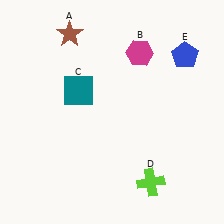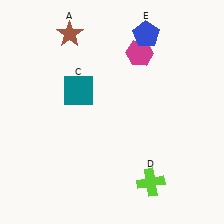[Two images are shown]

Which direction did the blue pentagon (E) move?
The blue pentagon (E) moved left.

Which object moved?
The blue pentagon (E) moved left.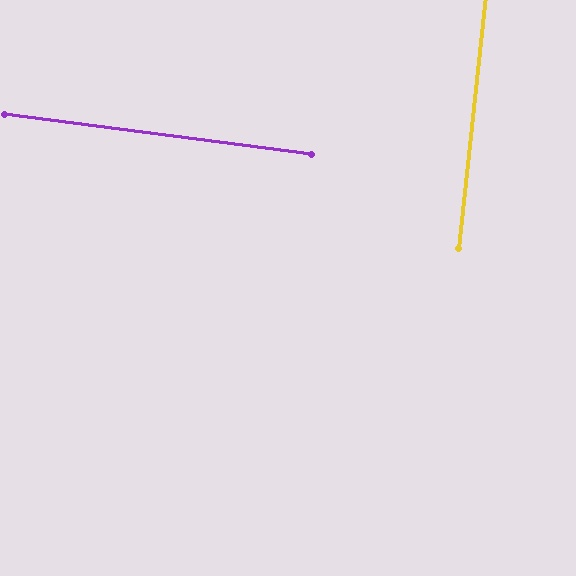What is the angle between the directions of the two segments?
Approximately 89 degrees.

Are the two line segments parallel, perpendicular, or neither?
Perpendicular — they meet at approximately 89°.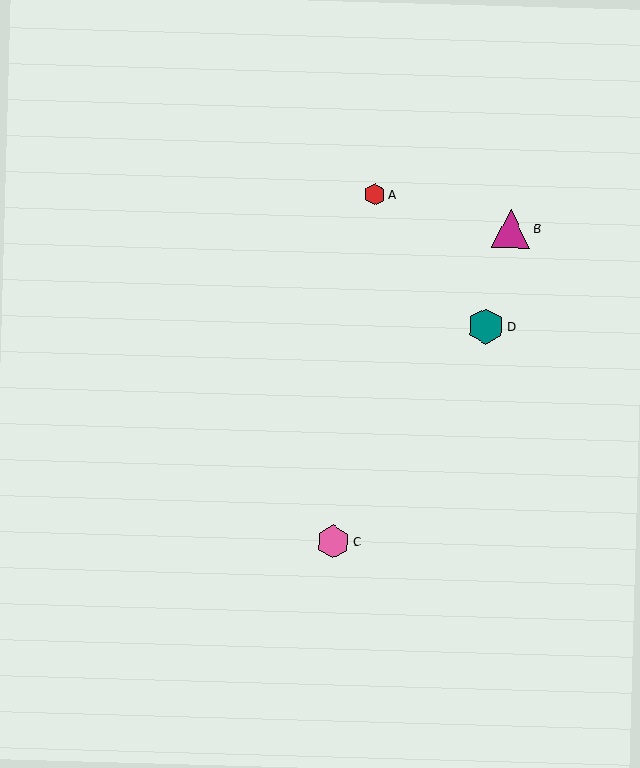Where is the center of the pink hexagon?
The center of the pink hexagon is at (333, 542).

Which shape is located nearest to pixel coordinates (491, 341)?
The teal hexagon (labeled D) at (486, 327) is nearest to that location.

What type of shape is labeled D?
Shape D is a teal hexagon.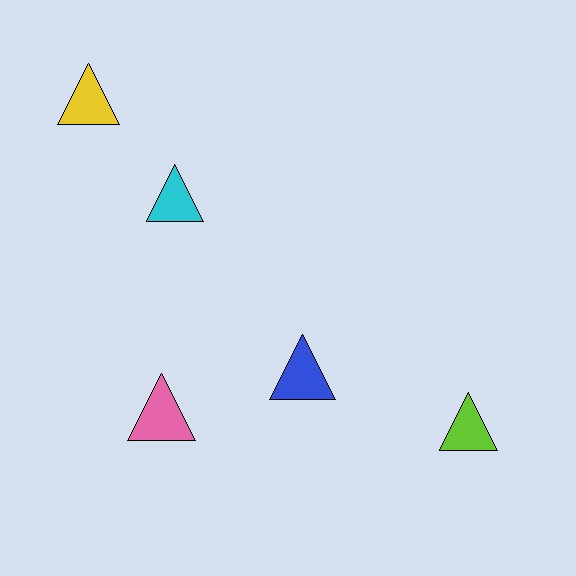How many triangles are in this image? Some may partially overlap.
There are 5 triangles.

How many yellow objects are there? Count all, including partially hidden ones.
There is 1 yellow object.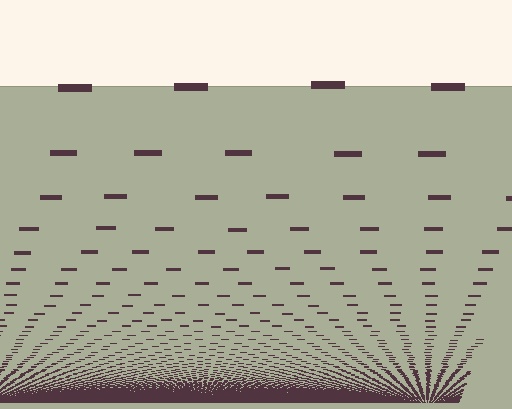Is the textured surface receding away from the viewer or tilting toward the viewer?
The surface appears to tilt toward the viewer. Texture elements get larger and sparser toward the top.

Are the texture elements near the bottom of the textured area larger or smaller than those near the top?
Smaller. The gradient is inverted — elements near the bottom are smaller and denser.